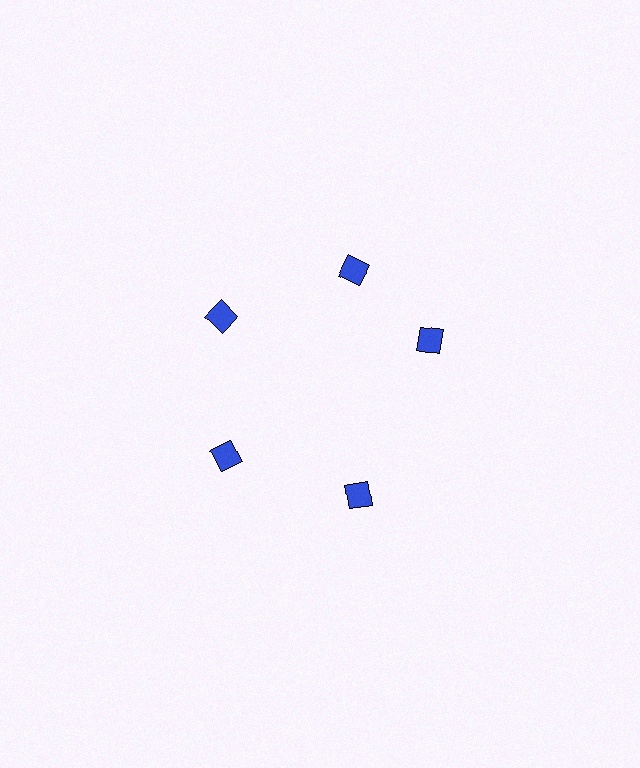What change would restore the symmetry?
The symmetry would be restored by rotating it back into even spacing with its neighbors so that all 5 diamonds sit at equal angles and equal distance from the center.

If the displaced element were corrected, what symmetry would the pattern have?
It would have 5-fold rotational symmetry — the pattern would map onto itself every 72 degrees.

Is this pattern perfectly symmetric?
No. The 5 blue diamonds are arranged in a ring, but one element near the 3 o'clock position is rotated out of alignment along the ring, breaking the 5-fold rotational symmetry.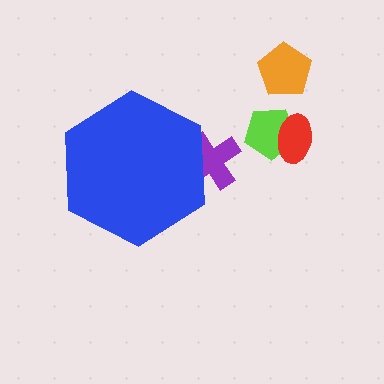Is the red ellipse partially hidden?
No, the red ellipse is fully visible.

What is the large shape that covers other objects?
A blue hexagon.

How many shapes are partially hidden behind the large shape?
1 shape is partially hidden.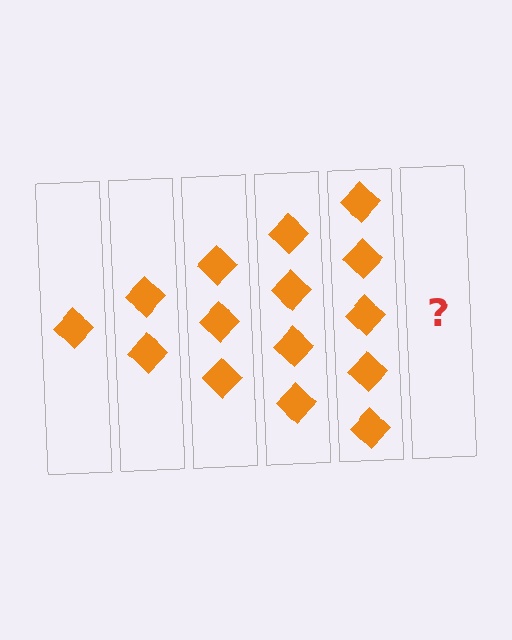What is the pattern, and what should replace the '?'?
The pattern is that each step adds one more diamond. The '?' should be 6 diamonds.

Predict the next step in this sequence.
The next step is 6 diamonds.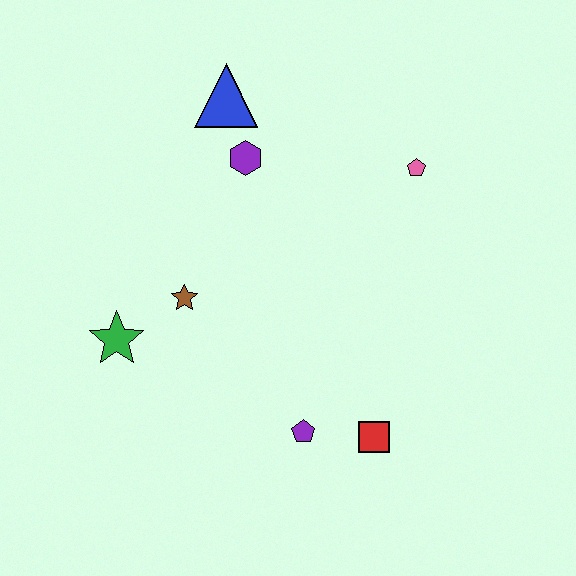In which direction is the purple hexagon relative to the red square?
The purple hexagon is above the red square.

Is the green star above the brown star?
No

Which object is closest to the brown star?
The green star is closest to the brown star.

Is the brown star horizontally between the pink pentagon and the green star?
Yes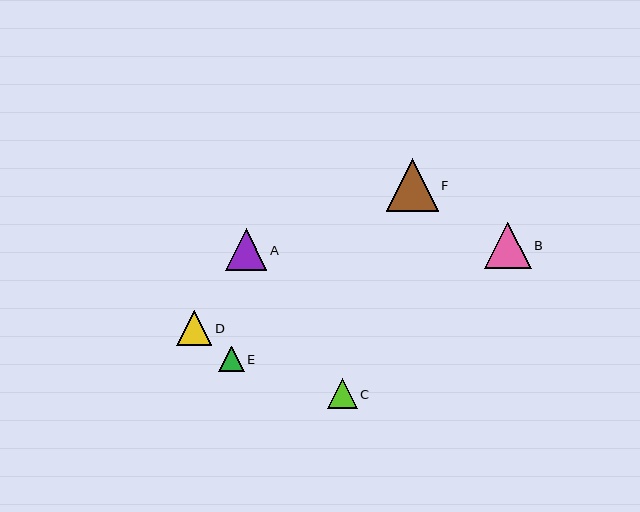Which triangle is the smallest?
Triangle E is the smallest with a size of approximately 25 pixels.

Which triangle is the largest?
Triangle F is the largest with a size of approximately 52 pixels.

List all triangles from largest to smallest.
From largest to smallest: F, B, A, D, C, E.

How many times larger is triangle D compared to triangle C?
Triangle D is approximately 1.2 times the size of triangle C.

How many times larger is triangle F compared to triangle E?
Triangle F is approximately 2.0 times the size of triangle E.